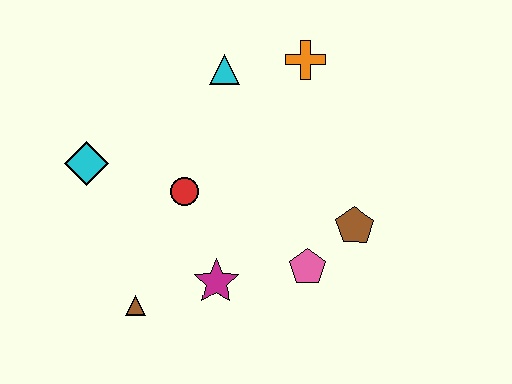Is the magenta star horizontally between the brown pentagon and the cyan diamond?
Yes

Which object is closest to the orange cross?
The cyan triangle is closest to the orange cross.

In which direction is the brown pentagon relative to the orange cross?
The brown pentagon is below the orange cross.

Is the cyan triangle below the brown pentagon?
No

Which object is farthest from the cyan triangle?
The brown triangle is farthest from the cyan triangle.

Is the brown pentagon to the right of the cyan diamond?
Yes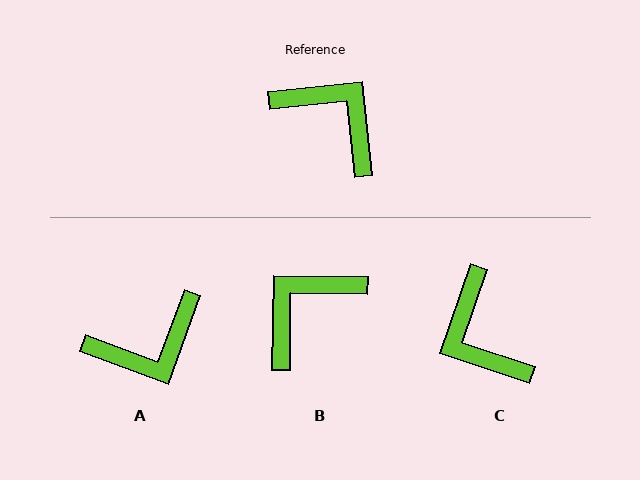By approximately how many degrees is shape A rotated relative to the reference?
Approximately 116 degrees clockwise.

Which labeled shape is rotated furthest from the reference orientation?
C, about 155 degrees away.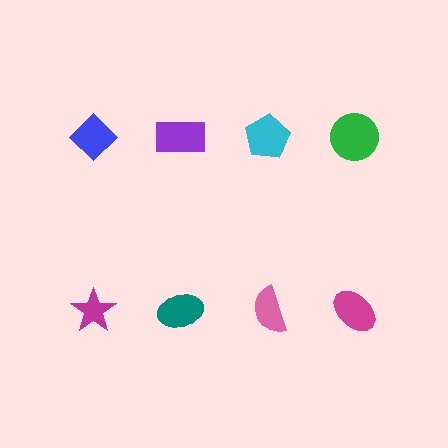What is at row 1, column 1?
A blue diamond.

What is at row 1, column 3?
A cyan pentagon.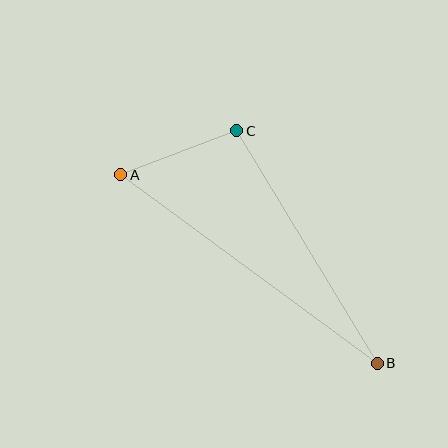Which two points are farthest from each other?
Points A and B are farthest from each other.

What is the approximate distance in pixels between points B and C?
The distance between B and C is approximately 272 pixels.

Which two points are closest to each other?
Points A and C are closest to each other.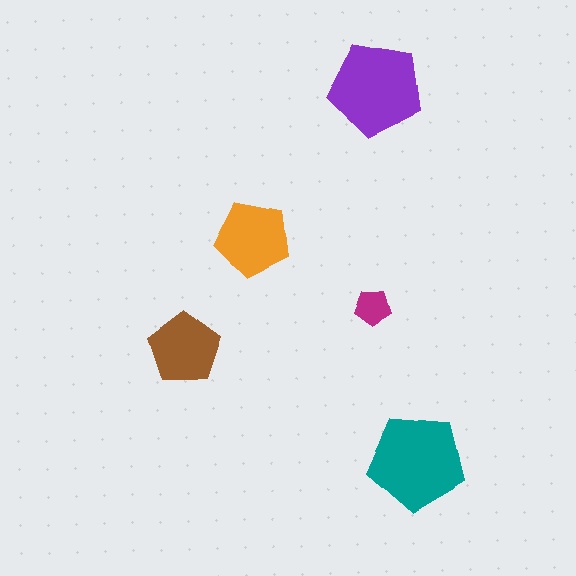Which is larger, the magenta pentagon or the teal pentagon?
The teal one.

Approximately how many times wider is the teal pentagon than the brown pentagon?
About 1.5 times wider.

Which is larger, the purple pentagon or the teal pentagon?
The teal one.